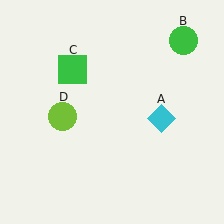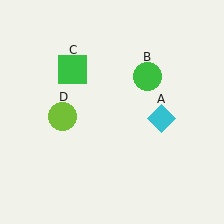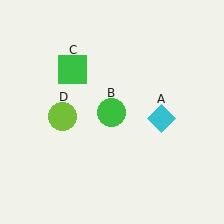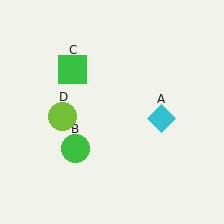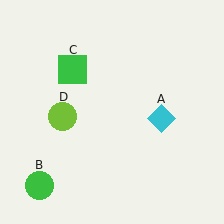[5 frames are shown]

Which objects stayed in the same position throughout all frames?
Cyan diamond (object A) and green square (object C) and lime circle (object D) remained stationary.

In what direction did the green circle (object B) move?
The green circle (object B) moved down and to the left.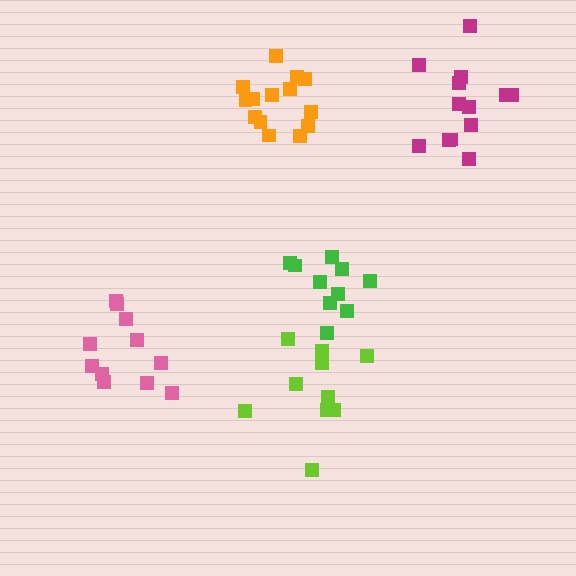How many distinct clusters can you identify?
There are 5 distinct clusters.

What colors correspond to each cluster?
The clusters are colored: pink, orange, green, magenta, lime.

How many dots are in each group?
Group 1: 11 dots, Group 2: 14 dots, Group 3: 10 dots, Group 4: 13 dots, Group 5: 10 dots (58 total).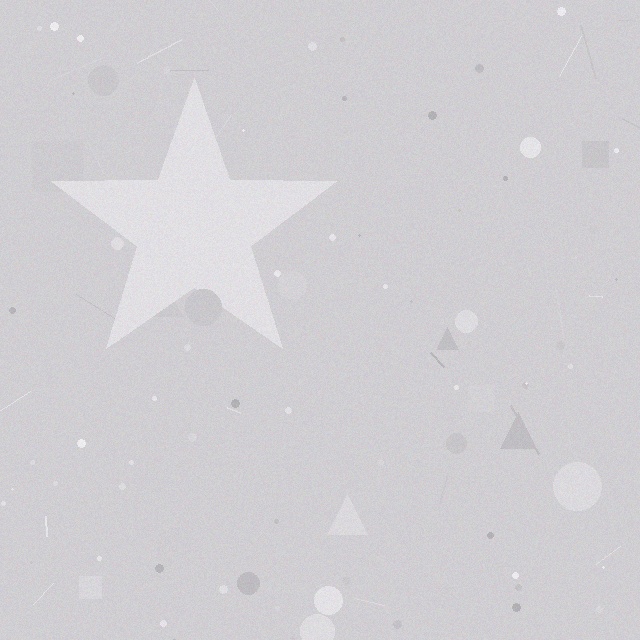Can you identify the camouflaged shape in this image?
The camouflaged shape is a star.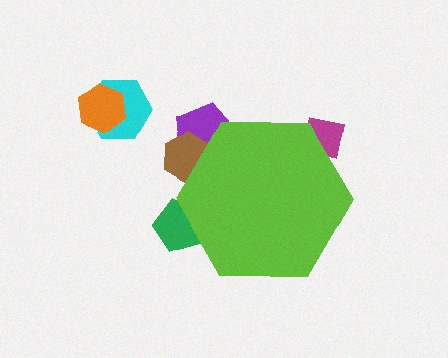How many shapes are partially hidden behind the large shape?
4 shapes are partially hidden.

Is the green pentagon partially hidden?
Yes, the green pentagon is partially hidden behind the lime hexagon.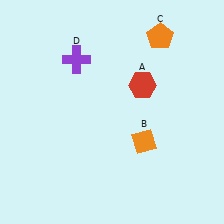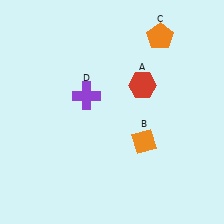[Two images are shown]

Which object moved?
The purple cross (D) moved down.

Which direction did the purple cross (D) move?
The purple cross (D) moved down.